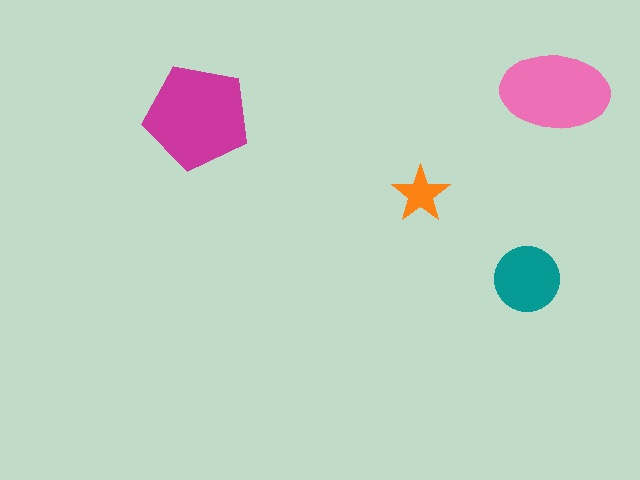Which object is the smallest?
The orange star.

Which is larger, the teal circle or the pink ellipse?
The pink ellipse.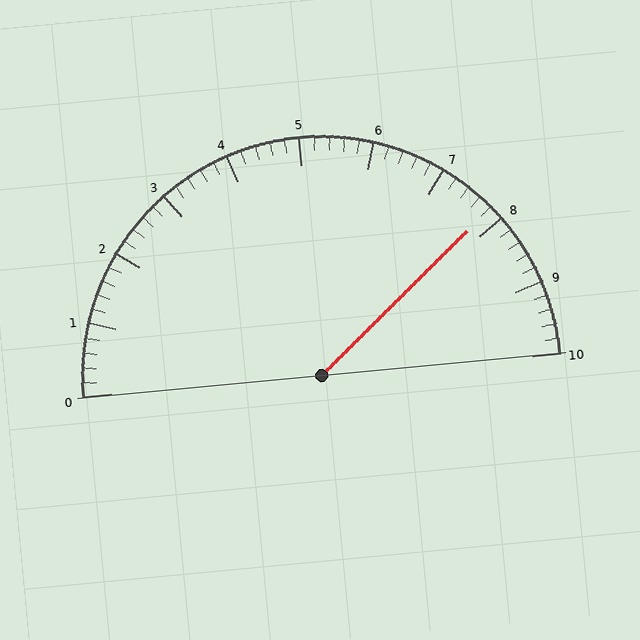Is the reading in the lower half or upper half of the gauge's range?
The reading is in the upper half of the range (0 to 10).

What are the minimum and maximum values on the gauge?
The gauge ranges from 0 to 10.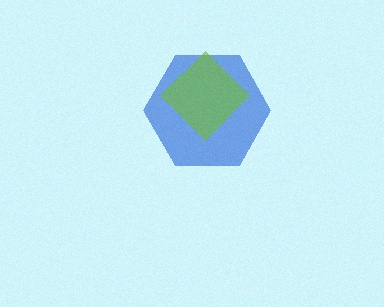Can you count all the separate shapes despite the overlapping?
Yes, there are 2 separate shapes.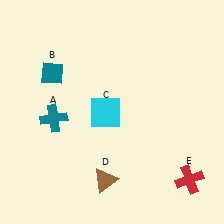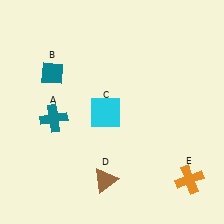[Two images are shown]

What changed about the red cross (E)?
In Image 1, E is red. In Image 2, it changed to orange.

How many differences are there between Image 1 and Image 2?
There is 1 difference between the two images.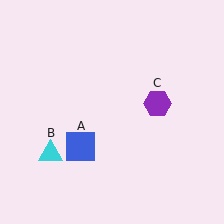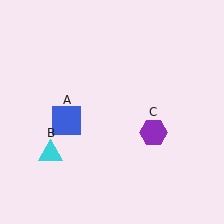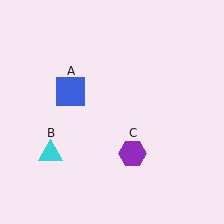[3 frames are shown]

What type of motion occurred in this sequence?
The blue square (object A), purple hexagon (object C) rotated clockwise around the center of the scene.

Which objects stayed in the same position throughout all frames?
Cyan triangle (object B) remained stationary.